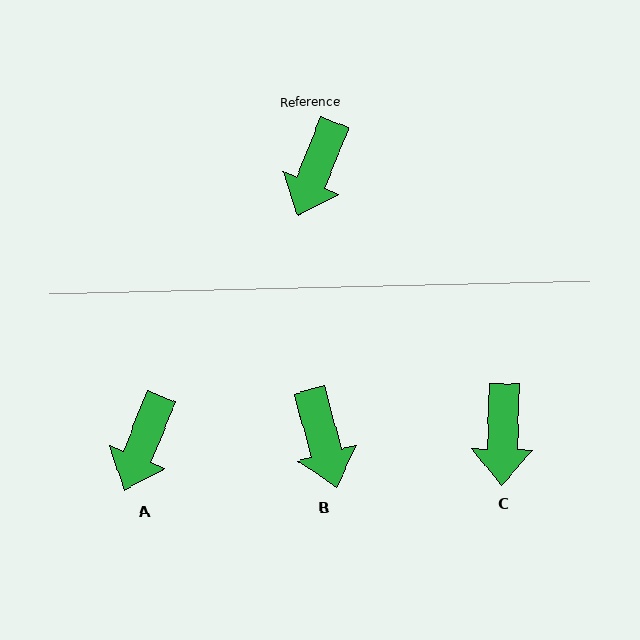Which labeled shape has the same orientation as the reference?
A.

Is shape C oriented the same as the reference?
No, it is off by about 21 degrees.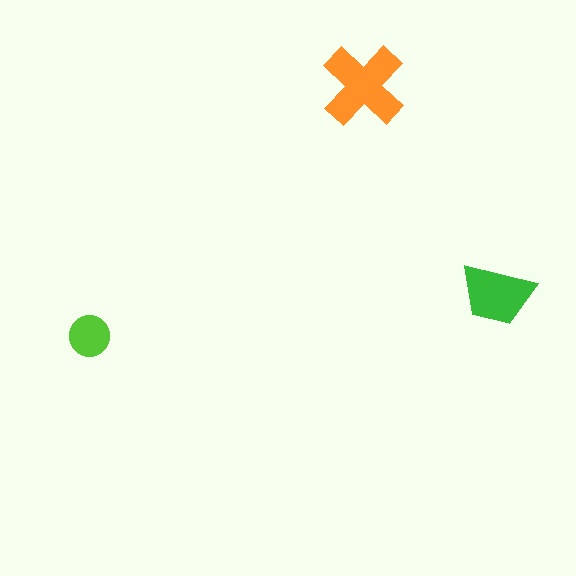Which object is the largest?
The orange cross.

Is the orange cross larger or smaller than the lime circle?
Larger.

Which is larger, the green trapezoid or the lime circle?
The green trapezoid.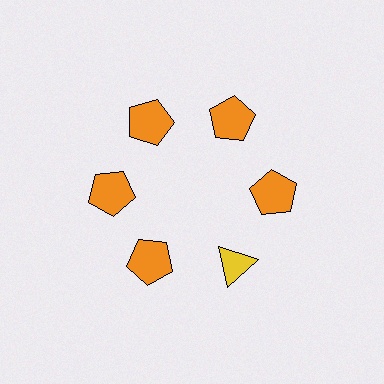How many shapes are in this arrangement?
There are 6 shapes arranged in a ring pattern.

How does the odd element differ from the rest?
It differs in both color (yellow instead of orange) and shape (triangle instead of pentagon).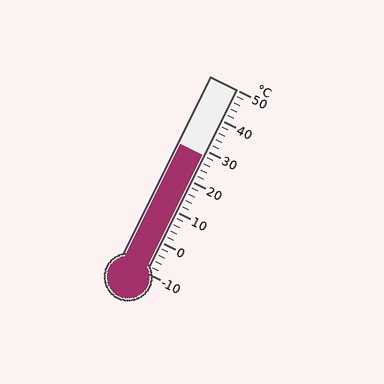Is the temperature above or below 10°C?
The temperature is above 10°C.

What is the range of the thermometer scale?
The thermometer scale ranges from -10°C to 50°C.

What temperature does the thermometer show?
The thermometer shows approximately 28°C.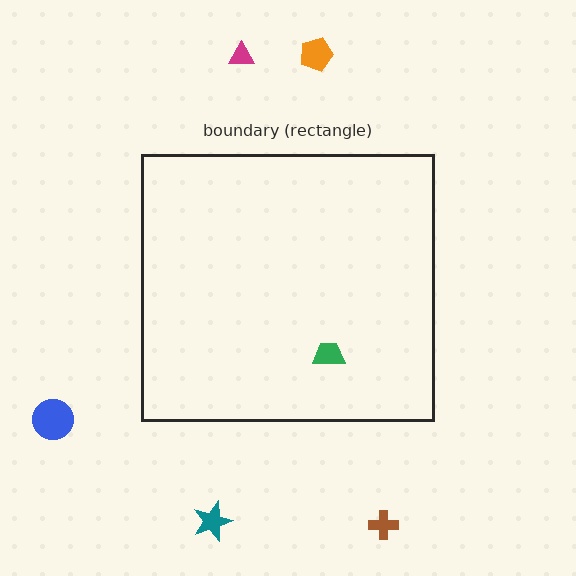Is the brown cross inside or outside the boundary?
Outside.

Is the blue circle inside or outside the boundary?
Outside.